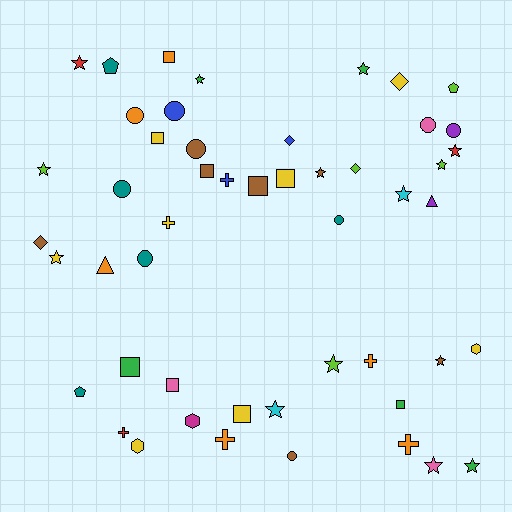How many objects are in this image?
There are 50 objects.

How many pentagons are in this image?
There are 3 pentagons.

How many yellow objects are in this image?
There are 8 yellow objects.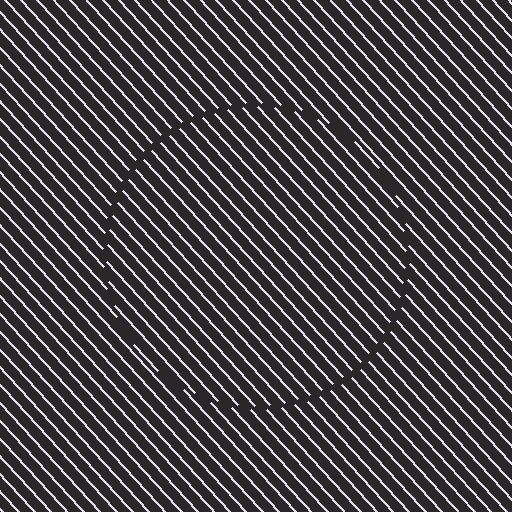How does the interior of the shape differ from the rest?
The interior of the shape contains the same grating, shifted by half a period — the contour is defined by the phase discontinuity where line-ends from the inner and outer gratings abut.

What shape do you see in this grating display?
An illusory circle. The interior of the shape contains the same grating, shifted by half a period — the contour is defined by the phase discontinuity where line-ends from the inner and outer gratings abut.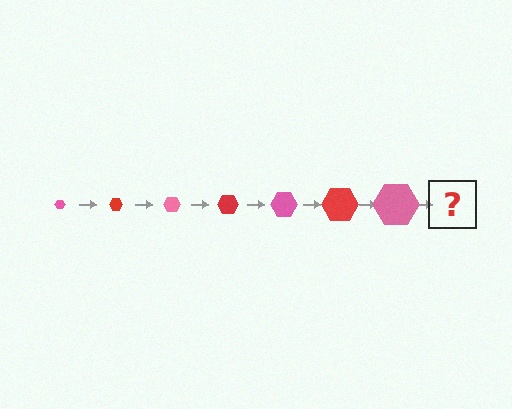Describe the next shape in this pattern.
It should be a red hexagon, larger than the previous one.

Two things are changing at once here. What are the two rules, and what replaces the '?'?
The two rules are that the hexagon grows larger each step and the color cycles through pink and red. The '?' should be a red hexagon, larger than the previous one.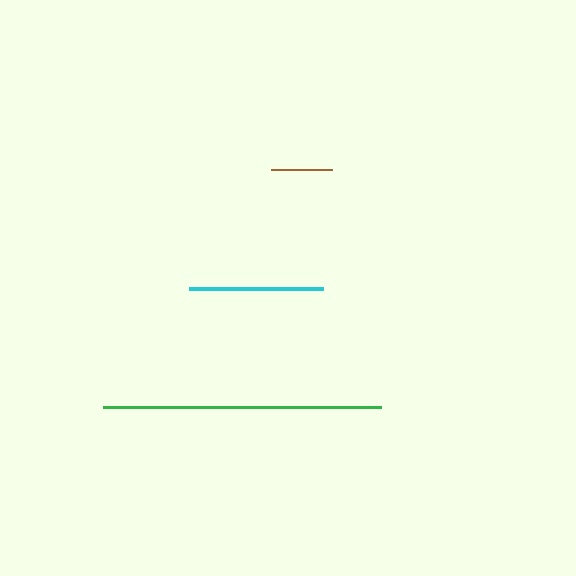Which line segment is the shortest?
The brown line is the shortest at approximately 61 pixels.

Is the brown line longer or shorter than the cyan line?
The cyan line is longer than the brown line.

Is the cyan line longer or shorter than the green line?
The green line is longer than the cyan line.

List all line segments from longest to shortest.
From longest to shortest: green, cyan, brown.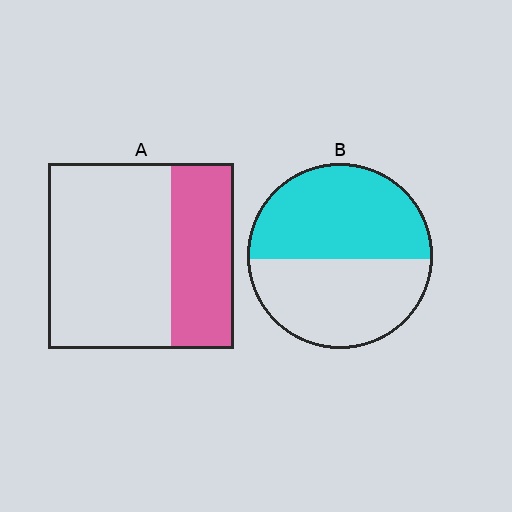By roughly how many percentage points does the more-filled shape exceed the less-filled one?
By roughly 20 percentage points (B over A).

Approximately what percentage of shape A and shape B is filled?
A is approximately 35% and B is approximately 50%.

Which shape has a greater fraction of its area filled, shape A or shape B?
Shape B.